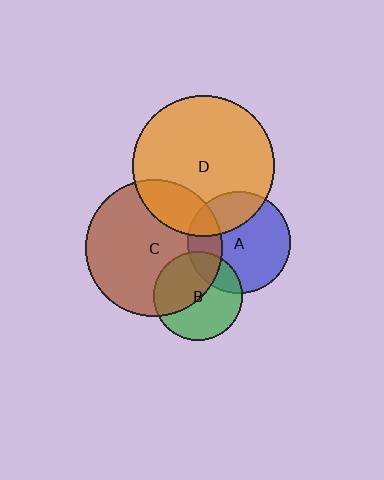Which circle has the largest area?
Circle D (orange).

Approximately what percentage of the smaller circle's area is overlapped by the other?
Approximately 50%.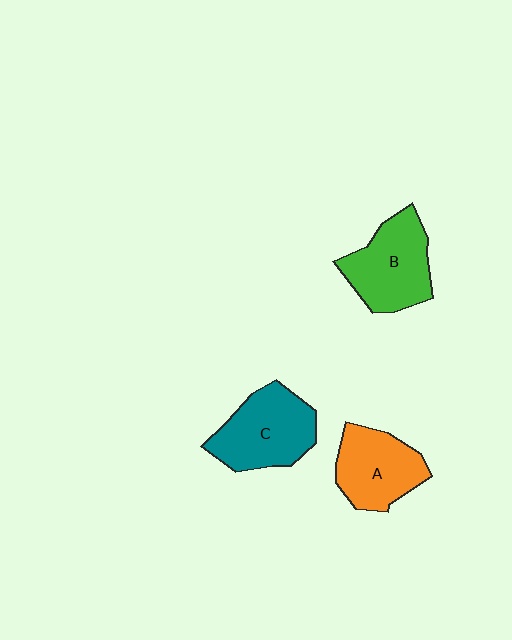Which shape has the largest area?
Shape C (teal).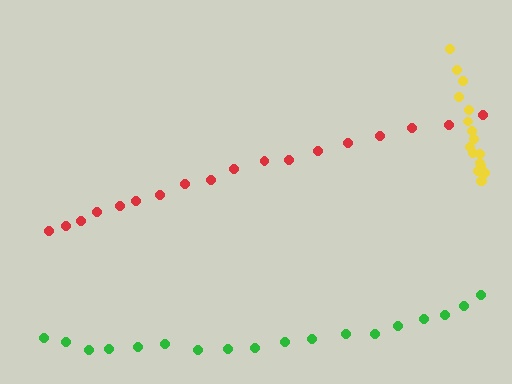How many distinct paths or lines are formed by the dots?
There are 3 distinct paths.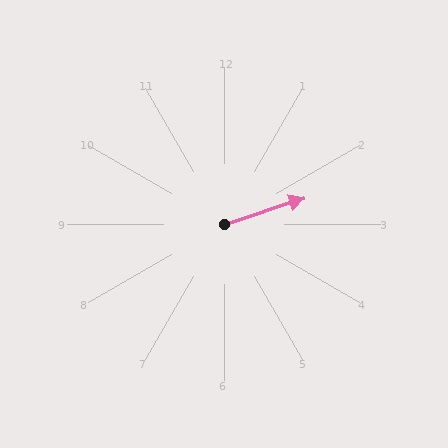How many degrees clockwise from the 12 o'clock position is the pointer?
Approximately 72 degrees.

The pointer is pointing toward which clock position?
Roughly 2 o'clock.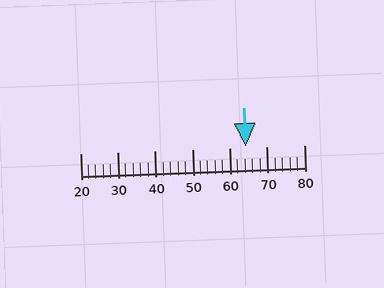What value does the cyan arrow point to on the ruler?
The cyan arrow points to approximately 64.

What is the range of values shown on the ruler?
The ruler shows values from 20 to 80.